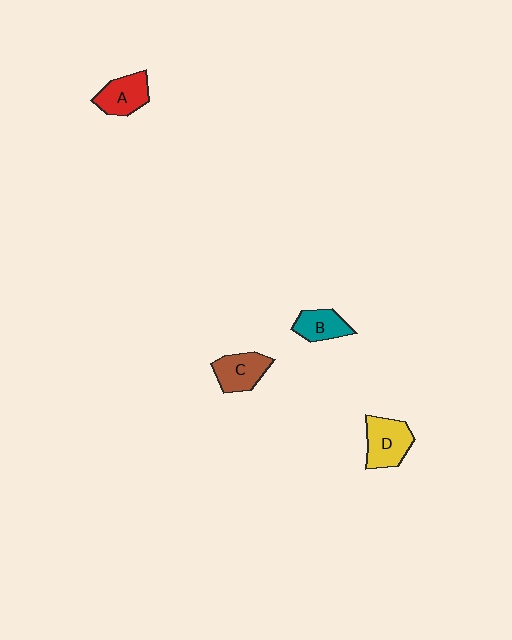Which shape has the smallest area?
Shape B (teal).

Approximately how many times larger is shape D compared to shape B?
Approximately 1.4 times.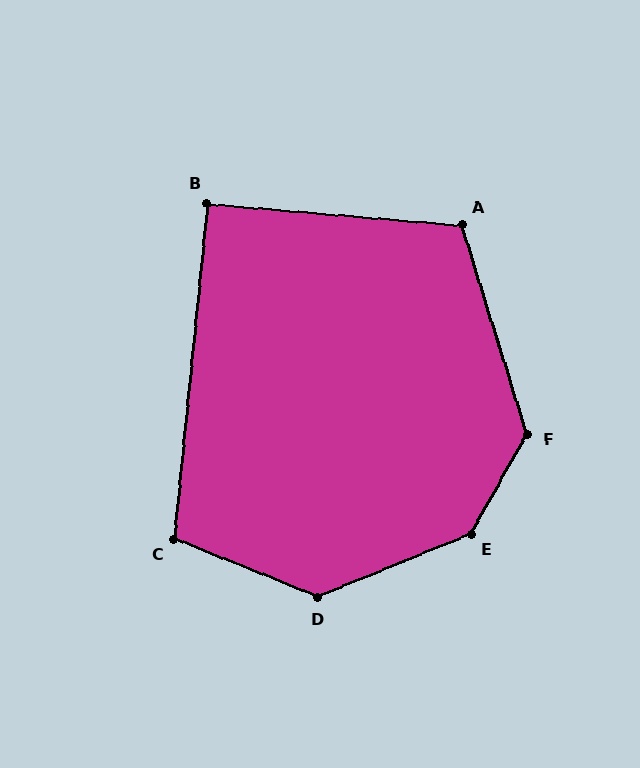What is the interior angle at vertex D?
Approximately 136 degrees (obtuse).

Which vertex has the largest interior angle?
E, at approximately 142 degrees.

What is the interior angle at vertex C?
Approximately 106 degrees (obtuse).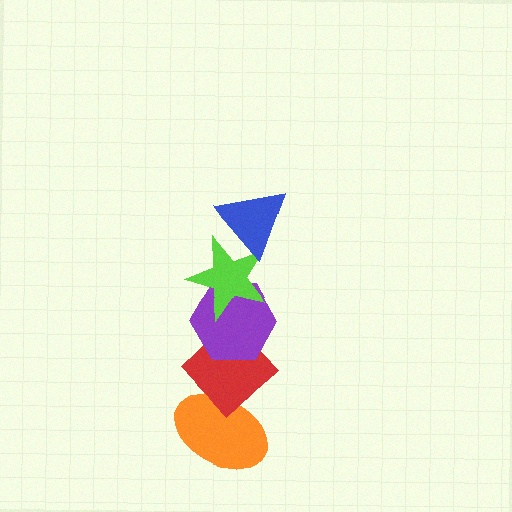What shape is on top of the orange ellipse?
The red diamond is on top of the orange ellipse.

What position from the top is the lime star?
The lime star is 2nd from the top.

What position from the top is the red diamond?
The red diamond is 4th from the top.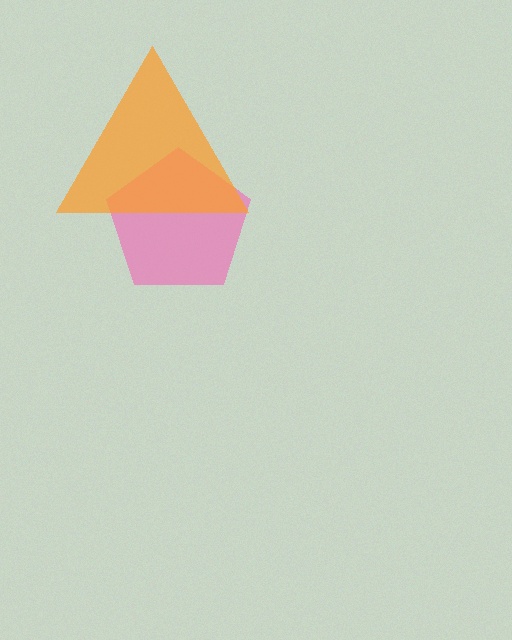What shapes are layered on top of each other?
The layered shapes are: a pink pentagon, an orange triangle.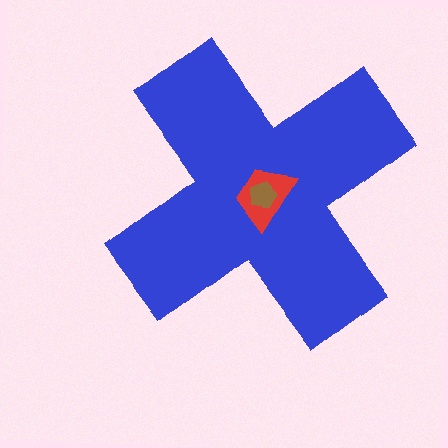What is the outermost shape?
The blue cross.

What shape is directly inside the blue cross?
The red trapezoid.